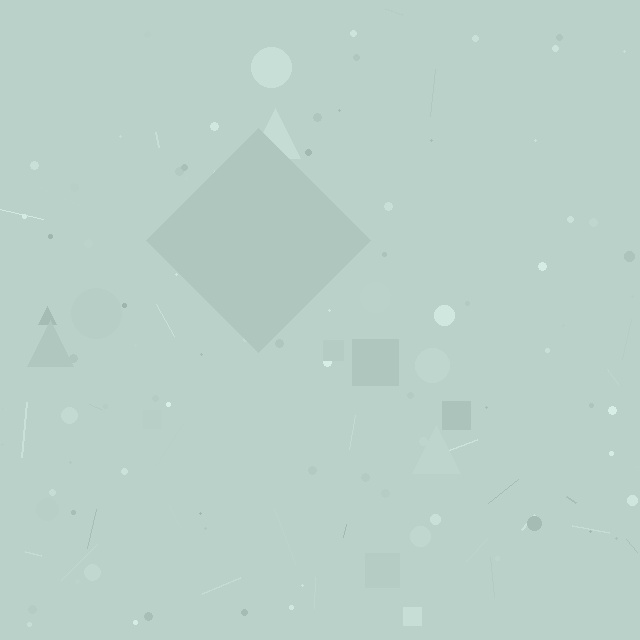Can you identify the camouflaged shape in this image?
The camouflaged shape is a diamond.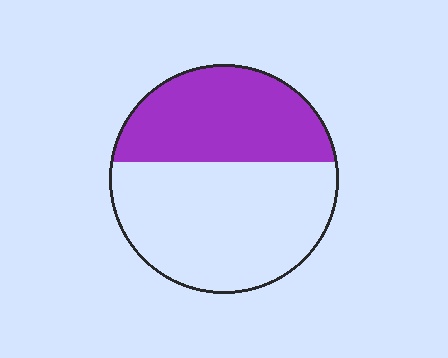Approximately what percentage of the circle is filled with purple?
Approximately 40%.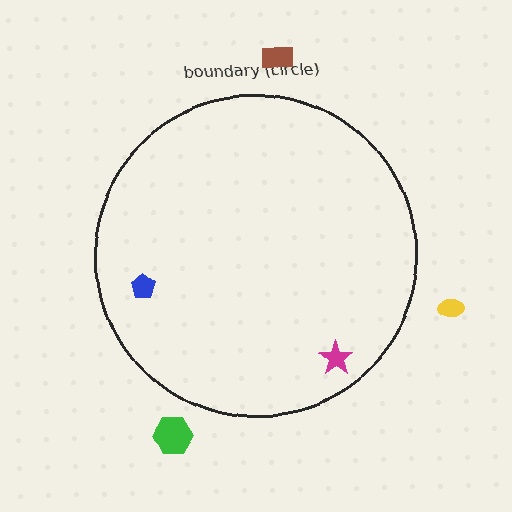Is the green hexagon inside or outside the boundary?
Outside.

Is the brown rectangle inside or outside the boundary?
Outside.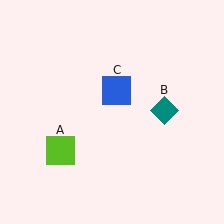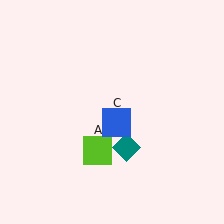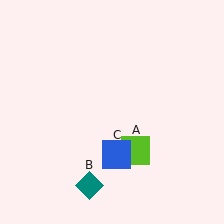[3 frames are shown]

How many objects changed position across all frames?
3 objects changed position: lime square (object A), teal diamond (object B), blue square (object C).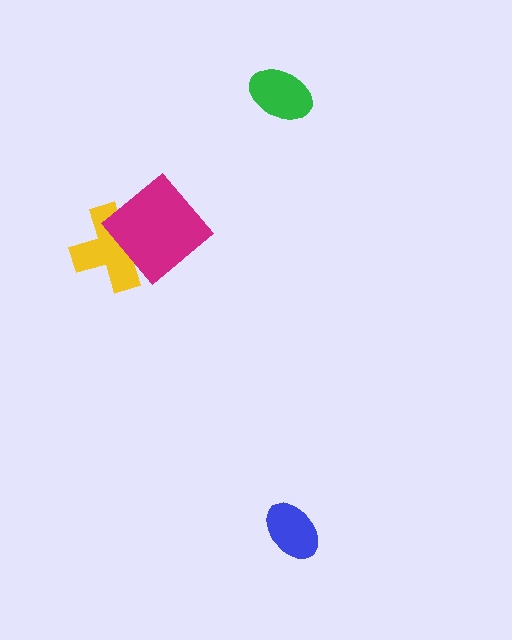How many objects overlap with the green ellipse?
0 objects overlap with the green ellipse.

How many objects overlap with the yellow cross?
1 object overlaps with the yellow cross.